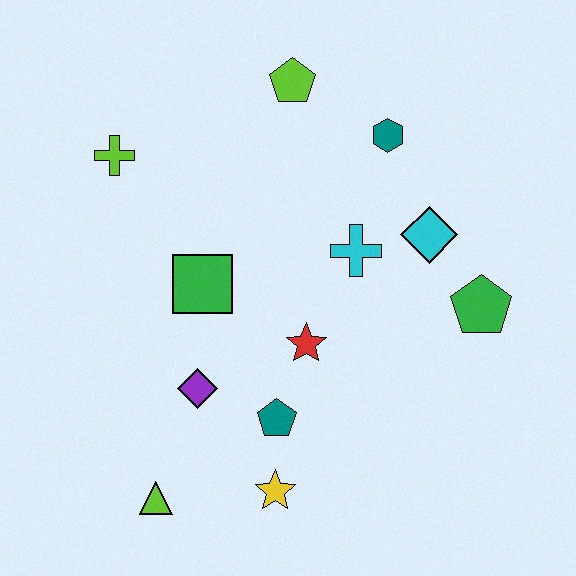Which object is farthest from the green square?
The green pentagon is farthest from the green square.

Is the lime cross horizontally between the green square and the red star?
No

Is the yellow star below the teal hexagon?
Yes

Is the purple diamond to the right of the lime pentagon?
No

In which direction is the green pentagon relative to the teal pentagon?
The green pentagon is to the right of the teal pentagon.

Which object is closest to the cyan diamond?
The cyan cross is closest to the cyan diamond.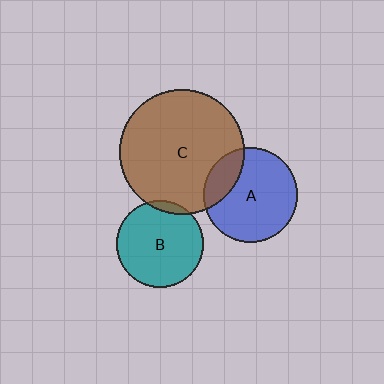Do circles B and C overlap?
Yes.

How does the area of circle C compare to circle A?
Approximately 1.8 times.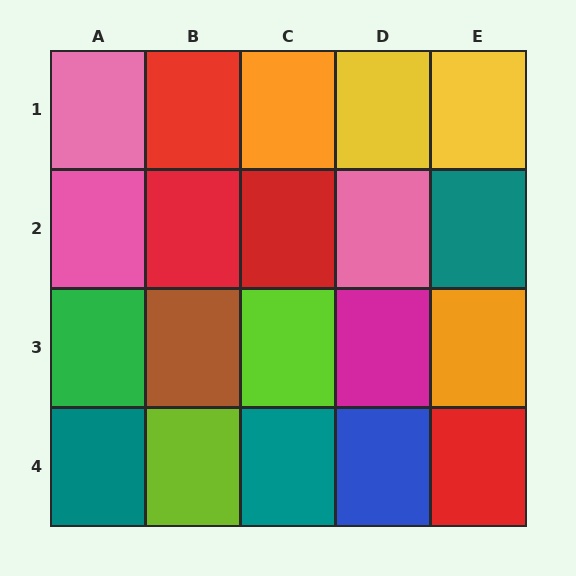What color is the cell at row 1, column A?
Pink.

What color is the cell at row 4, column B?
Lime.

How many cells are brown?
1 cell is brown.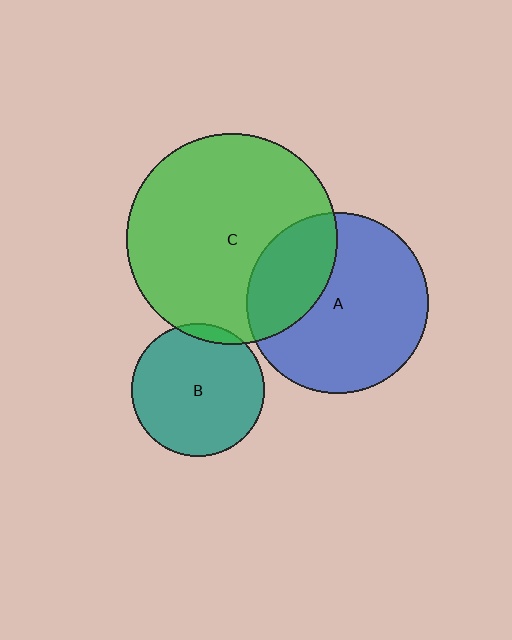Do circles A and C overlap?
Yes.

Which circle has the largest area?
Circle C (green).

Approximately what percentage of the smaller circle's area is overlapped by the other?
Approximately 30%.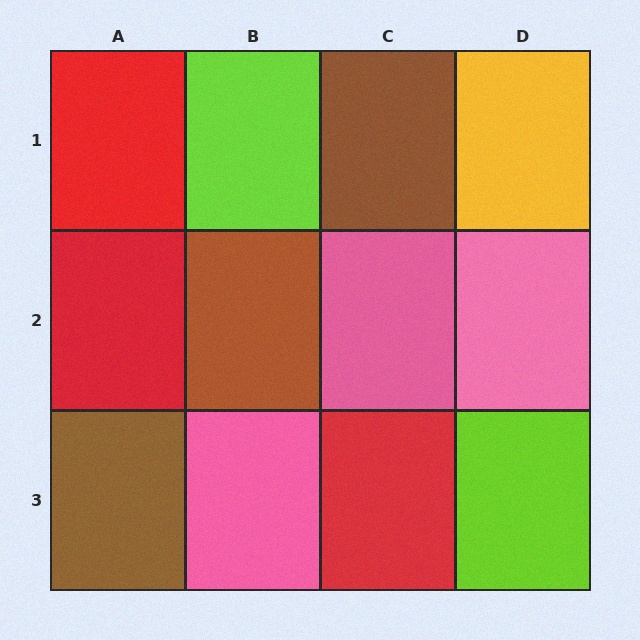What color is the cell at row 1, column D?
Yellow.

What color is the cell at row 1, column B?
Lime.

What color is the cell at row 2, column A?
Red.